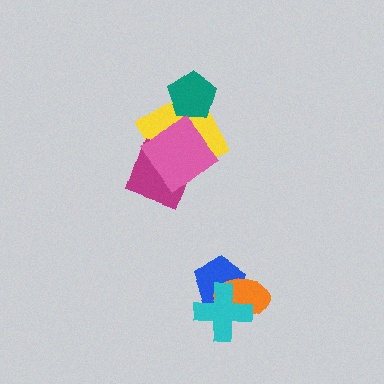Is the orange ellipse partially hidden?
Yes, it is partially covered by another shape.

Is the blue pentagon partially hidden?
Yes, it is partially covered by another shape.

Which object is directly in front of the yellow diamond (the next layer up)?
The magenta diamond is directly in front of the yellow diamond.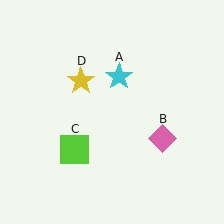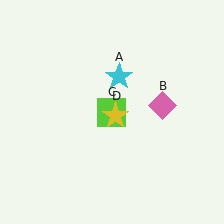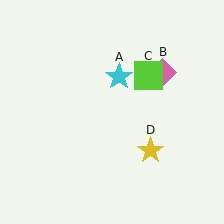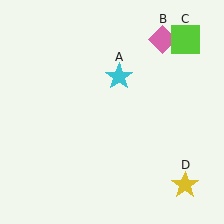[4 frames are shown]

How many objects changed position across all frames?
3 objects changed position: pink diamond (object B), lime square (object C), yellow star (object D).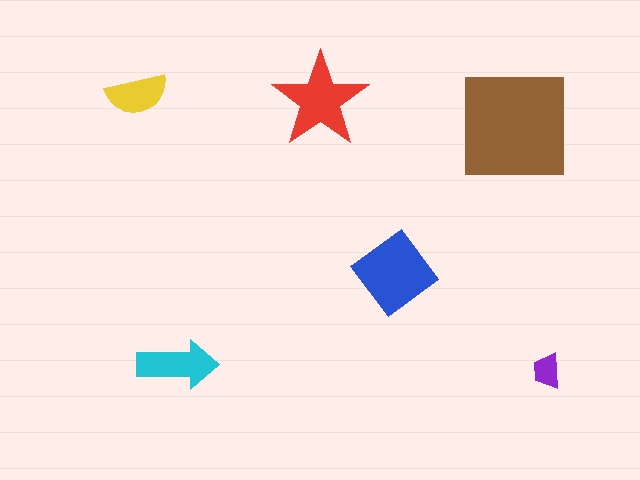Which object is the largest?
The brown square.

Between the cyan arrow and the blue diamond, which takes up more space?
The blue diamond.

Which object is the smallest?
The purple trapezoid.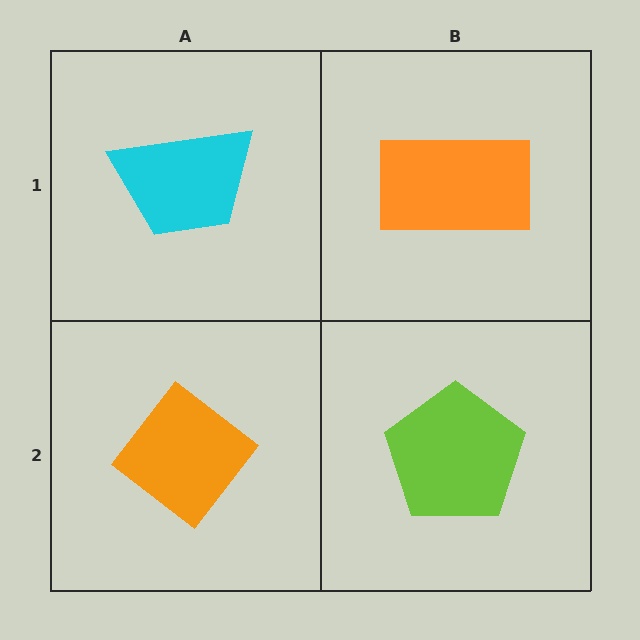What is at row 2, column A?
An orange diamond.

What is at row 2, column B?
A lime pentagon.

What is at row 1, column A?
A cyan trapezoid.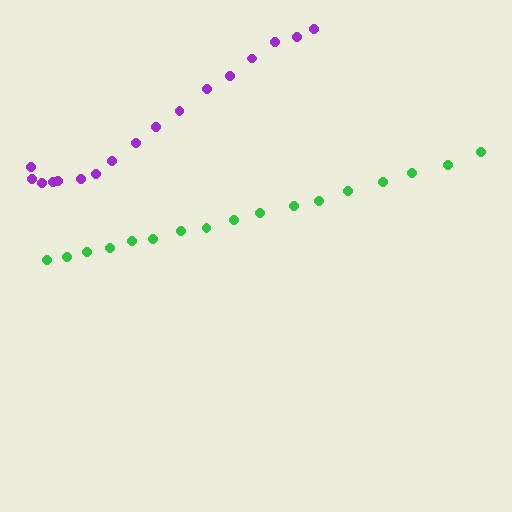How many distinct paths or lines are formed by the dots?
There are 2 distinct paths.